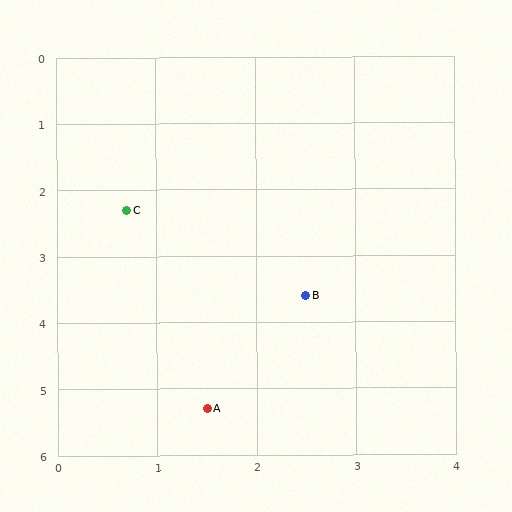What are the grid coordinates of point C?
Point C is at approximately (0.7, 2.3).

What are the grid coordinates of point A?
Point A is at approximately (1.5, 5.3).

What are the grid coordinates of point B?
Point B is at approximately (2.5, 3.6).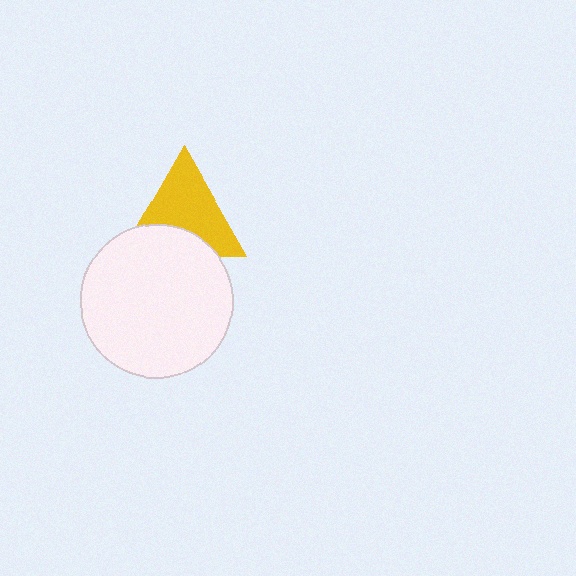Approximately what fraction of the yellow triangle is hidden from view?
Roughly 32% of the yellow triangle is hidden behind the white circle.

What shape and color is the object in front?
The object in front is a white circle.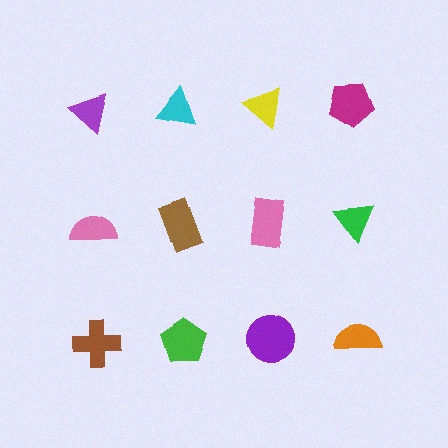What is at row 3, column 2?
A green pentagon.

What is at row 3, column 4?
An orange semicircle.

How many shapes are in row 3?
4 shapes.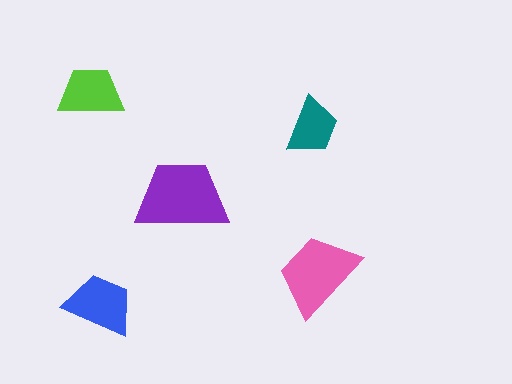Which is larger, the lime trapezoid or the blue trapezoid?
The blue one.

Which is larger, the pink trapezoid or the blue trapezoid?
The pink one.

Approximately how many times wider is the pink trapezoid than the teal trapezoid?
About 1.5 times wider.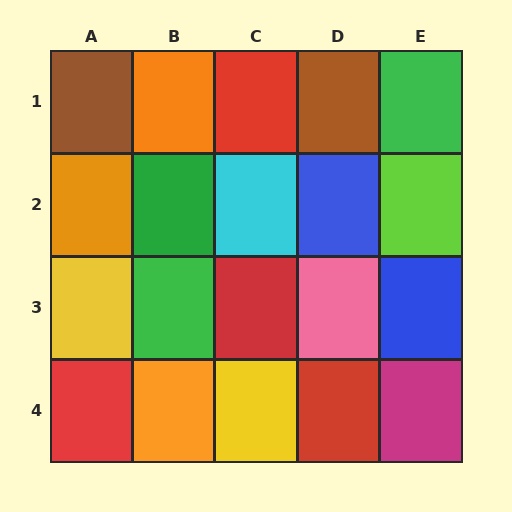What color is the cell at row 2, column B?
Green.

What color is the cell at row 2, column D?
Blue.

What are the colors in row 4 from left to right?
Red, orange, yellow, red, magenta.